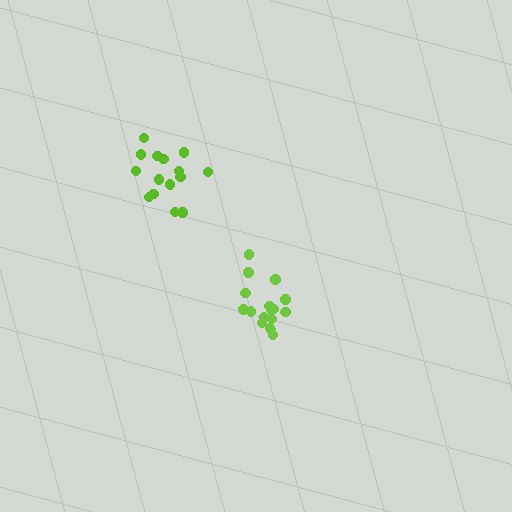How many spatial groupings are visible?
There are 2 spatial groupings.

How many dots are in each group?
Group 1: 15 dots, Group 2: 18 dots (33 total).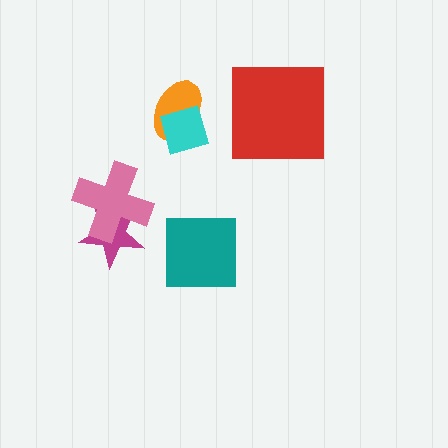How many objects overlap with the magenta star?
1 object overlaps with the magenta star.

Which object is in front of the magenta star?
The pink cross is in front of the magenta star.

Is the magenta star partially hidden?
Yes, it is partially covered by another shape.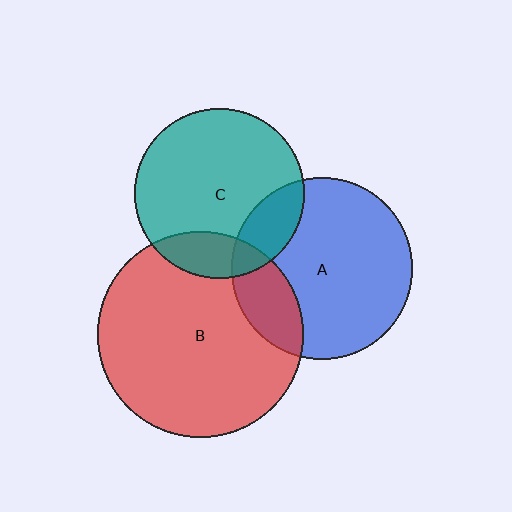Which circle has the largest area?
Circle B (red).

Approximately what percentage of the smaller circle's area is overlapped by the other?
Approximately 20%.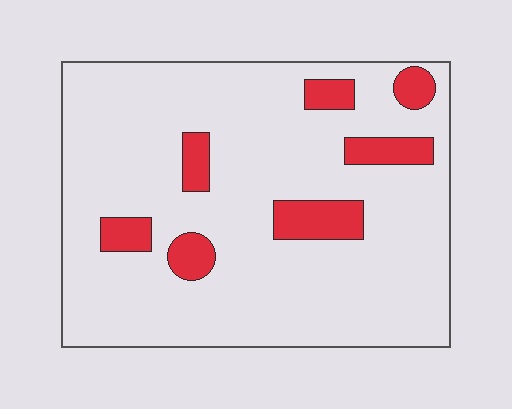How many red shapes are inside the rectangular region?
7.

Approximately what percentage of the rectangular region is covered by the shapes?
Approximately 15%.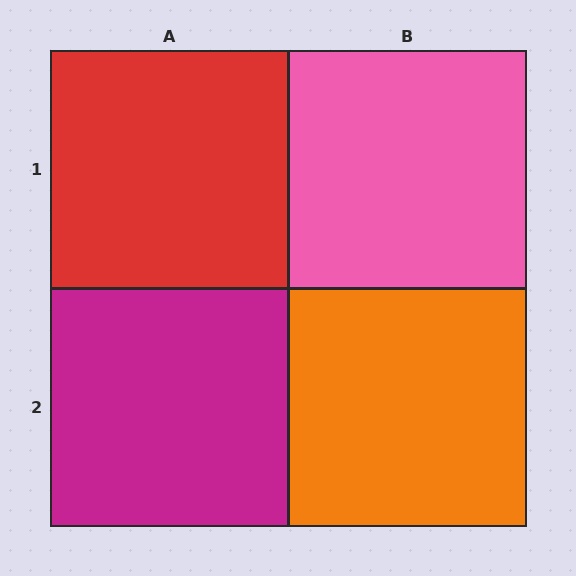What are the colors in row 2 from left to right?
Magenta, orange.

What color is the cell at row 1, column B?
Pink.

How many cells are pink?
1 cell is pink.